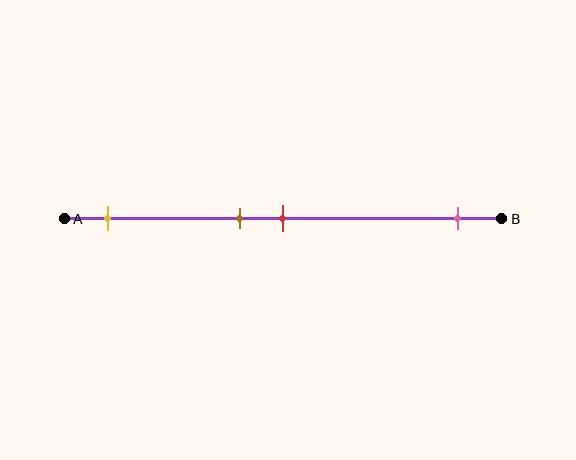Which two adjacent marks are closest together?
The brown and red marks are the closest adjacent pair.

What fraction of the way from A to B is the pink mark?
The pink mark is approximately 90% (0.9) of the way from A to B.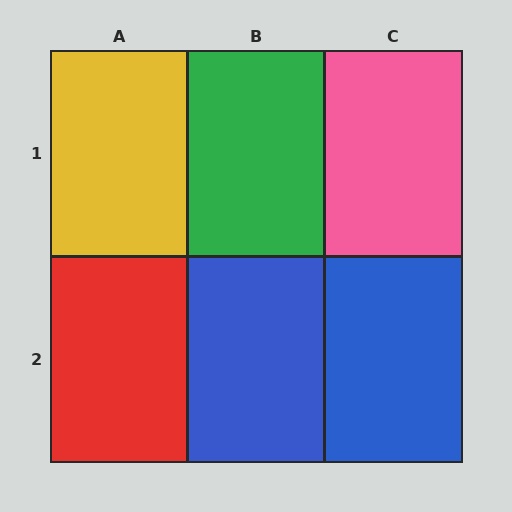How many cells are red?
1 cell is red.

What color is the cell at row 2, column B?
Blue.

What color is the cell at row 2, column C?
Blue.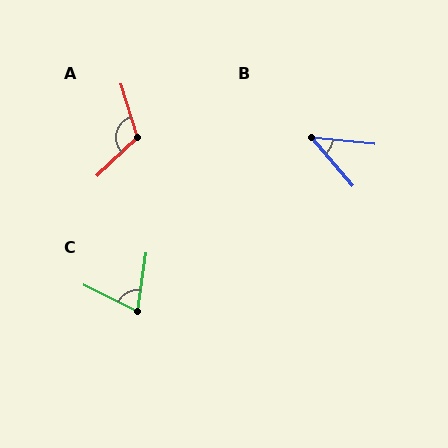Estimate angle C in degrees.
Approximately 72 degrees.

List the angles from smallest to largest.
B (43°), C (72°), A (116°).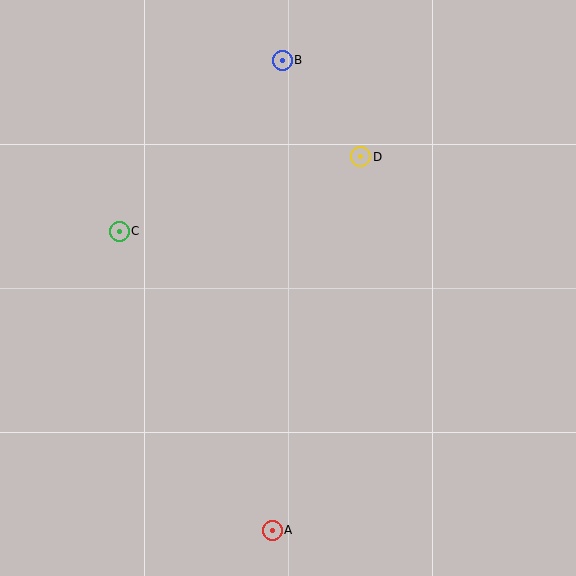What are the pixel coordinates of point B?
Point B is at (282, 60).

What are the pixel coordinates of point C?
Point C is at (119, 231).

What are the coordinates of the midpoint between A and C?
The midpoint between A and C is at (196, 381).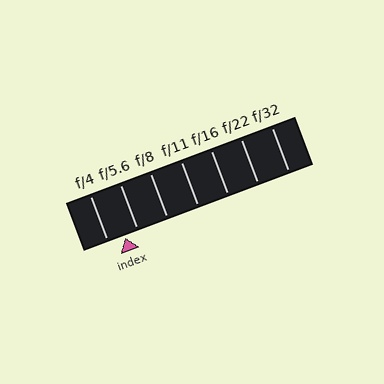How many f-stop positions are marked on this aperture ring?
There are 7 f-stop positions marked.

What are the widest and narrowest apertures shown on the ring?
The widest aperture shown is f/4 and the narrowest is f/32.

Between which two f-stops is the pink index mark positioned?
The index mark is between f/4 and f/5.6.